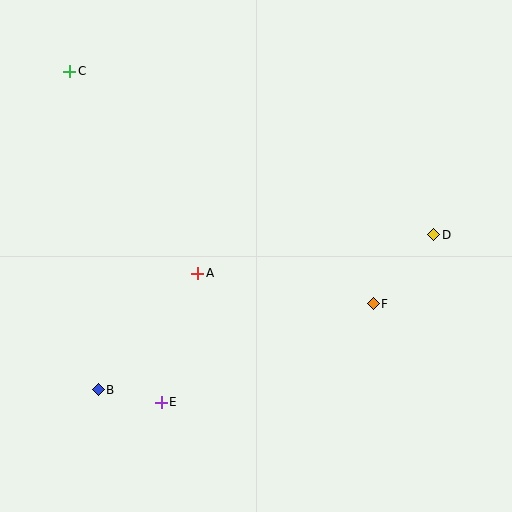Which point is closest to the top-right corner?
Point D is closest to the top-right corner.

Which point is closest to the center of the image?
Point A at (198, 273) is closest to the center.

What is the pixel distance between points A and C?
The distance between A and C is 239 pixels.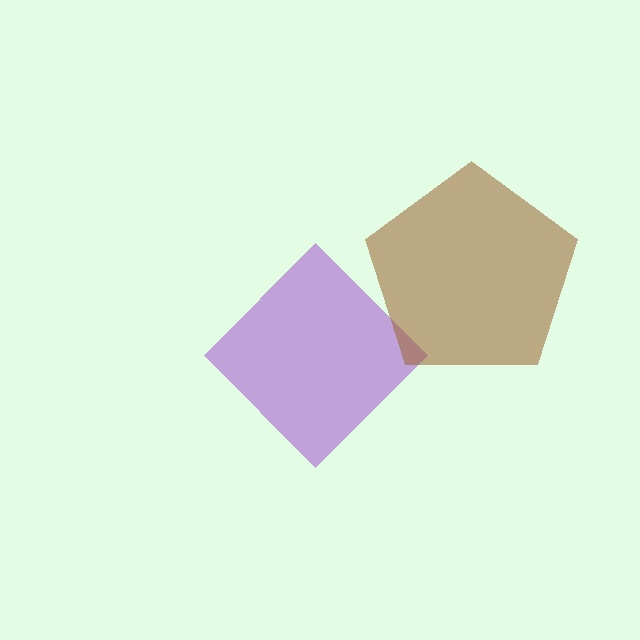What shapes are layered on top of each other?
The layered shapes are: a purple diamond, a brown pentagon.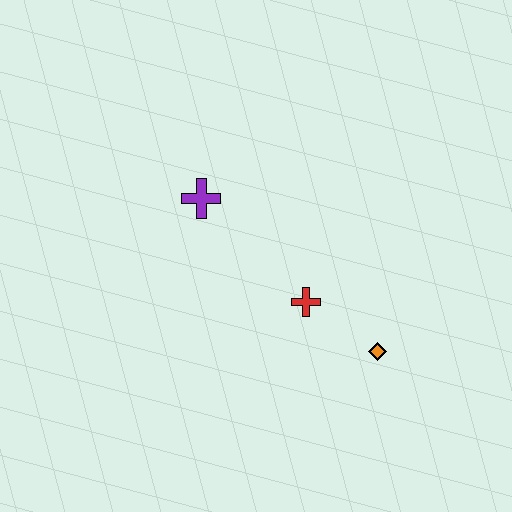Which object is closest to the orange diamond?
The red cross is closest to the orange diamond.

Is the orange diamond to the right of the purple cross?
Yes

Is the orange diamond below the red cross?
Yes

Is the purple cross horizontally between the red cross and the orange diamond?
No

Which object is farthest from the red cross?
The purple cross is farthest from the red cross.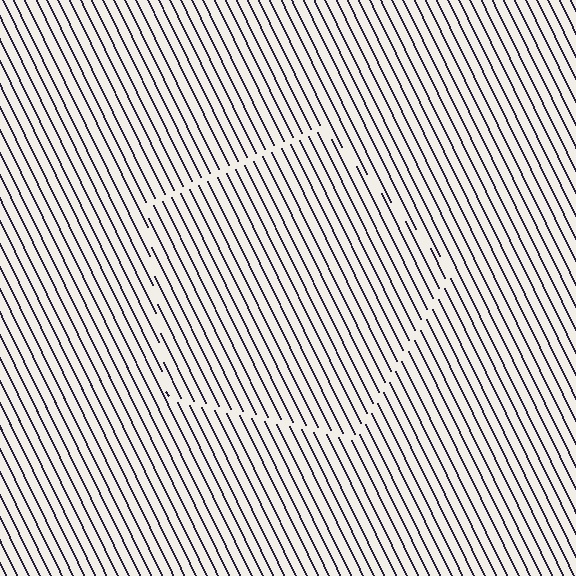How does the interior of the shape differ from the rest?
The interior of the shape contains the same grating, shifted by half a period — the contour is defined by the phase discontinuity where line-ends from the inner and outer gratings abut.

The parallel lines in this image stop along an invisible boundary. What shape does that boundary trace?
An illusory pentagon. The interior of the shape contains the same grating, shifted by half a period — the contour is defined by the phase discontinuity where line-ends from the inner and outer gratings abut.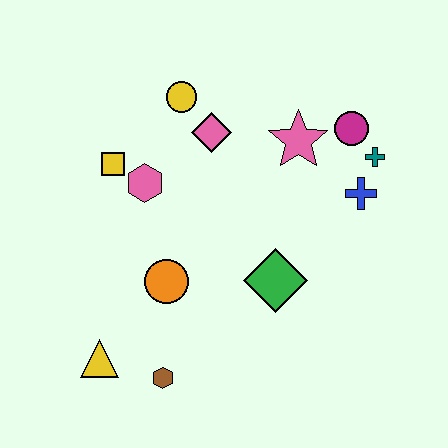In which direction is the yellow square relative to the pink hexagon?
The yellow square is to the left of the pink hexagon.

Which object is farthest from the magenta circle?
The yellow triangle is farthest from the magenta circle.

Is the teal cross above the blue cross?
Yes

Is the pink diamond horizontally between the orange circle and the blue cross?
Yes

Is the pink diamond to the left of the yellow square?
No